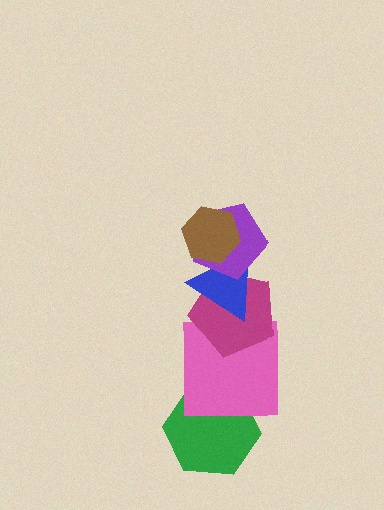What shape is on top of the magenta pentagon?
The blue triangle is on top of the magenta pentagon.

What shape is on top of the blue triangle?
The purple pentagon is on top of the blue triangle.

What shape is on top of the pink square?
The magenta pentagon is on top of the pink square.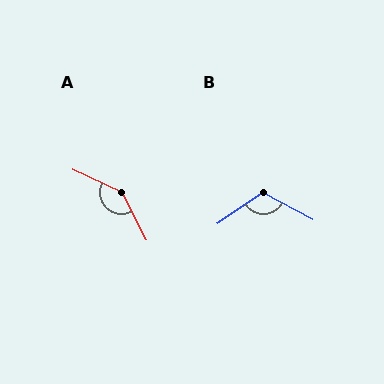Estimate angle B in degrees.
Approximately 118 degrees.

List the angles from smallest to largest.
B (118°), A (142°).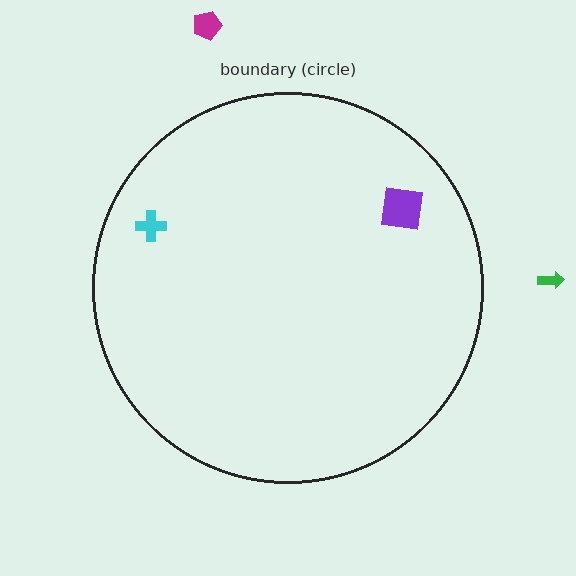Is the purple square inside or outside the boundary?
Inside.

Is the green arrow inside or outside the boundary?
Outside.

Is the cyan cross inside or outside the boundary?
Inside.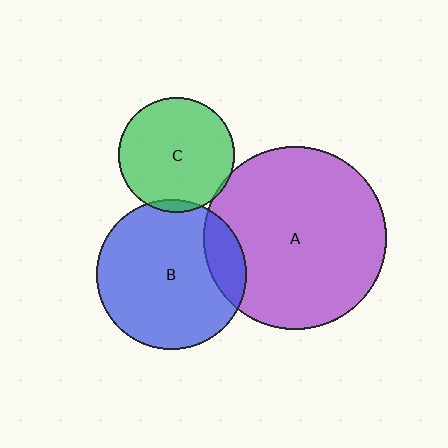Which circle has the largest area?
Circle A (purple).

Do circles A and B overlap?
Yes.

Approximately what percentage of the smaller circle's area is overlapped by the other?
Approximately 15%.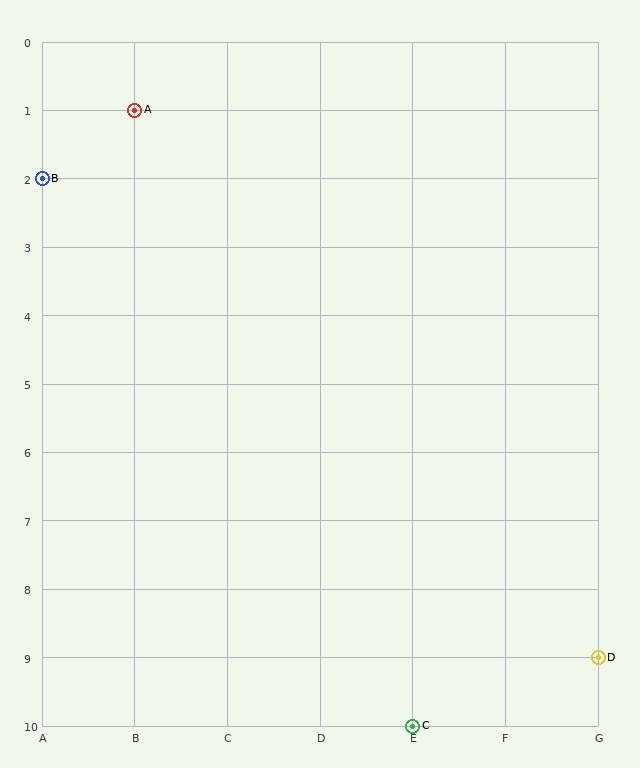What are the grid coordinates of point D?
Point D is at grid coordinates (G, 9).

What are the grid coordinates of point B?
Point B is at grid coordinates (A, 2).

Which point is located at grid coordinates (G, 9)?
Point D is at (G, 9).